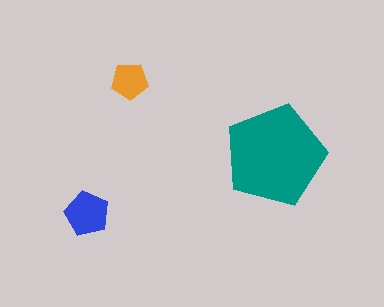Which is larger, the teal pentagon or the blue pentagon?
The teal one.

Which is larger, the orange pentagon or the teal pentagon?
The teal one.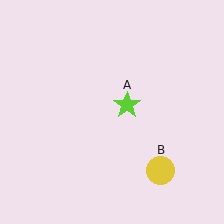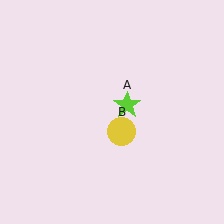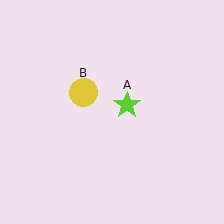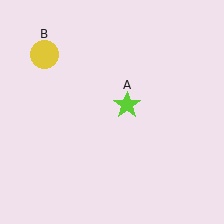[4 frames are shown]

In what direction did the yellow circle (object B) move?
The yellow circle (object B) moved up and to the left.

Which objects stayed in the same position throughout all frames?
Lime star (object A) remained stationary.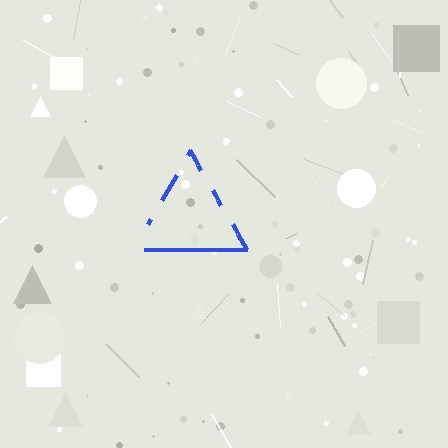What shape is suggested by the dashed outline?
The dashed outline suggests a triangle.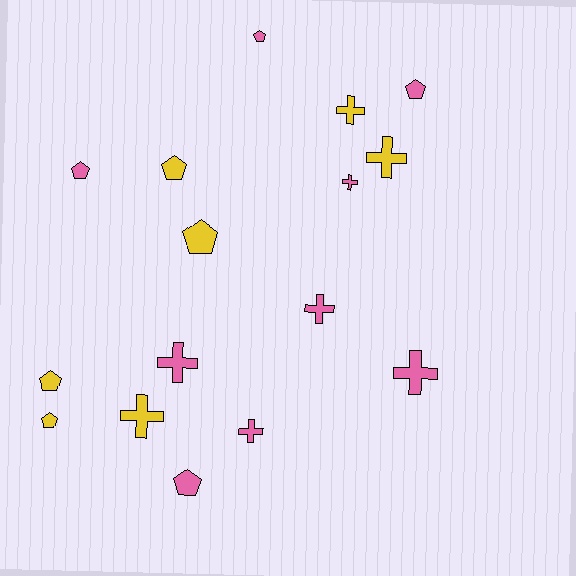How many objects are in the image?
There are 16 objects.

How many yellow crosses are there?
There are 3 yellow crosses.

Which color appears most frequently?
Pink, with 9 objects.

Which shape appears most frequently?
Cross, with 8 objects.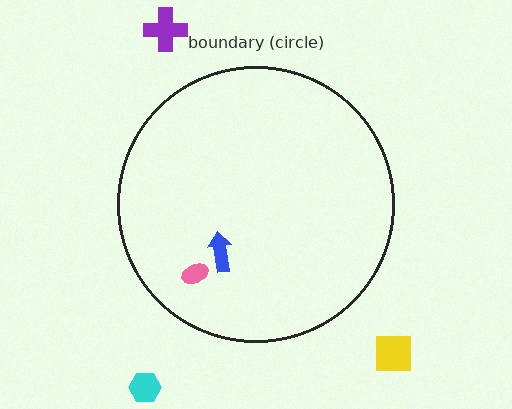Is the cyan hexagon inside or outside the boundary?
Outside.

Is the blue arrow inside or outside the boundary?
Inside.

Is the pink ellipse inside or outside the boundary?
Inside.